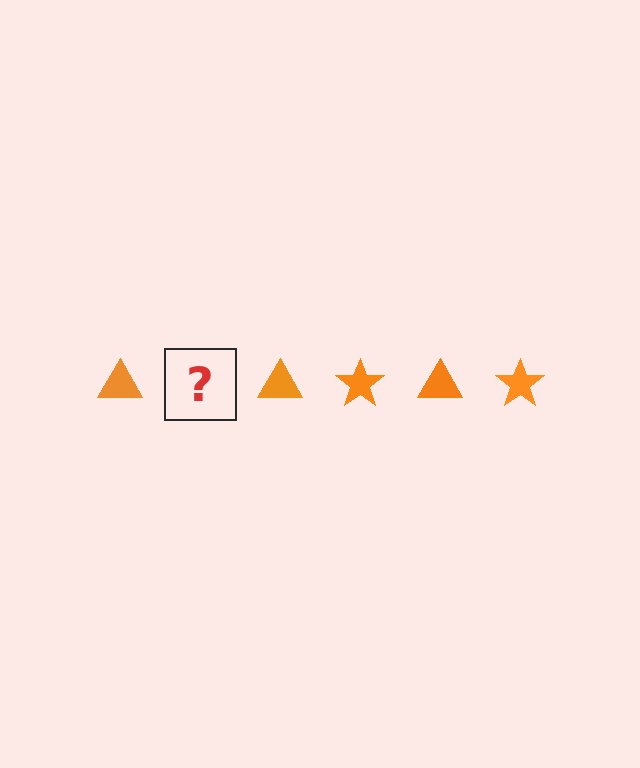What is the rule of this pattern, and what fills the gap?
The rule is that the pattern cycles through triangle, star shapes in orange. The gap should be filled with an orange star.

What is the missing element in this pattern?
The missing element is an orange star.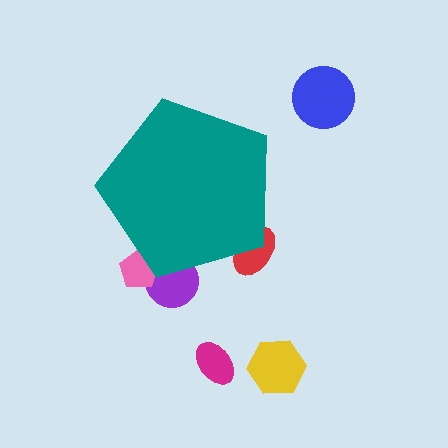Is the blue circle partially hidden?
No, the blue circle is fully visible.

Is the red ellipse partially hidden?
Yes, the red ellipse is partially hidden behind the teal pentagon.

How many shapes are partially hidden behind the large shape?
3 shapes are partially hidden.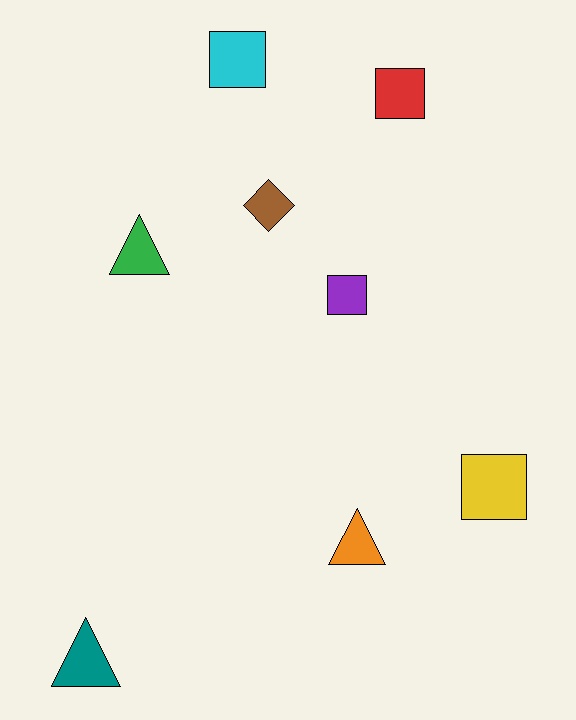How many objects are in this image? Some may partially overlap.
There are 8 objects.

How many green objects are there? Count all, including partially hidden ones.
There is 1 green object.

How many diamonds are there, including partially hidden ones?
There is 1 diamond.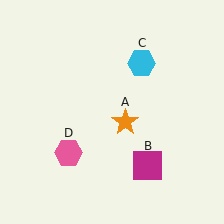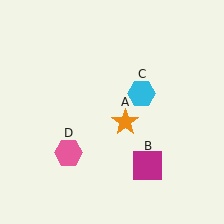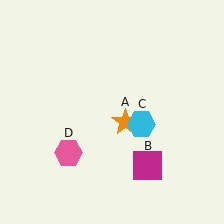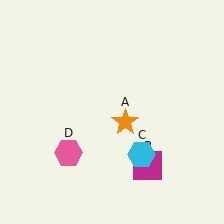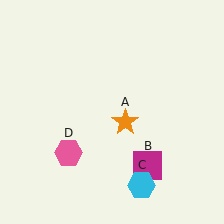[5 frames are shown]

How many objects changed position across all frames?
1 object changed position: cyan hexagon (object C).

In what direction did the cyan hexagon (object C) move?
The cyan hexagon (object C) moved down.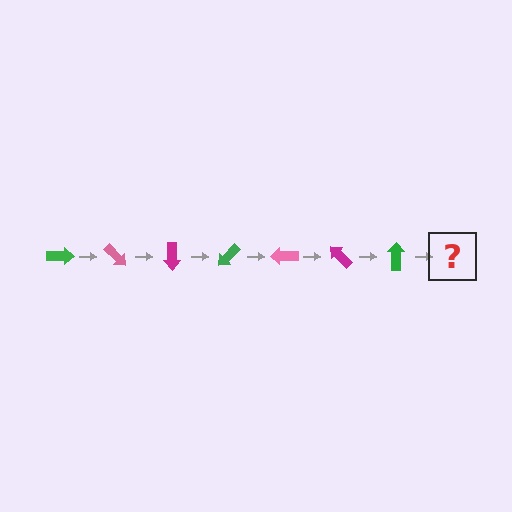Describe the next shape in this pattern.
It should be a pink arrow, rotated 315 degrees from the start.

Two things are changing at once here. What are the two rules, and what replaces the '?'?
The two rules are that it rotates 45 degrees each step and the color cycles through green, pink, and magenta. The '?' should be a pink arrow, rotated 315 degrees from the start.